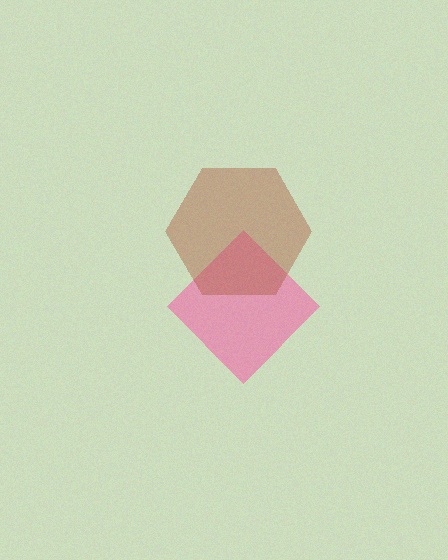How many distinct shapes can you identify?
There are 2 distinct shapes: a pink diamond, a brown hexagon.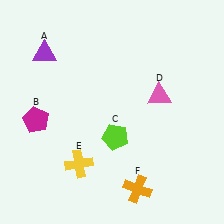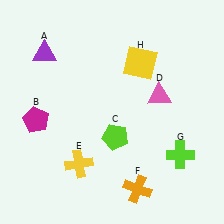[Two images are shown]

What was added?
A lime cross (G), a yellow square (H) were added in Image 2.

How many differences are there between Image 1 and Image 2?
There are 2 differences between the two images.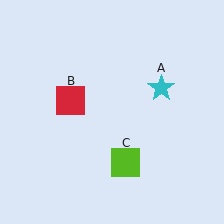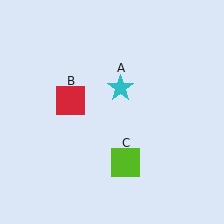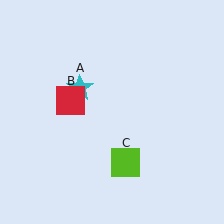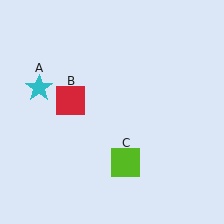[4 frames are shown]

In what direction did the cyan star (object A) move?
The cyan star (object A) moved left.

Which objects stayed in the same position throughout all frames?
Red square (object B) and lime square (object C) remained stationary.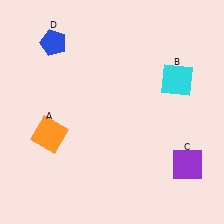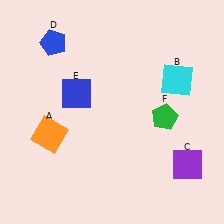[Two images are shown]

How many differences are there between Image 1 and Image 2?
There are 2 differences between the two images.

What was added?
A blue square (E), a green pentagon (F) were added in Image 2.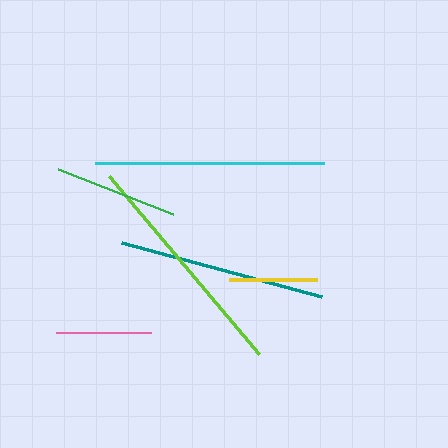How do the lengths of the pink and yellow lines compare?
The pink and yellow lines are approximately the same length.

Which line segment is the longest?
The lime line is the longest at approximately 232 pixels.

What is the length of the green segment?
The green segment is approximately 123 pixels long.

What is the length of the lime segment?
The lime segment is approximately 232 pixels long.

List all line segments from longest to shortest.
From longest to shortest: lime, cyan, teal, green, pink, yellow.